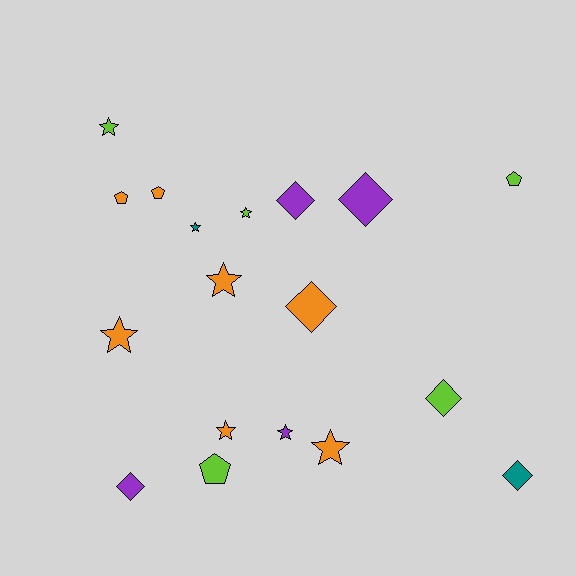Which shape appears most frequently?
Star, with 8 objects.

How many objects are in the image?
There are 18 objects.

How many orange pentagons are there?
There are 2 orange pentagons.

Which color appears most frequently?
Orange, with 7 objects.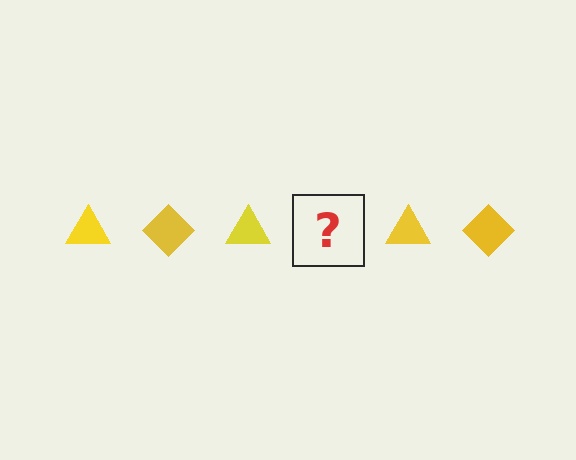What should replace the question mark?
The question mark should be replaced with a yellow diamond.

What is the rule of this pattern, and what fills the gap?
The rule is that the pattern cycles through triangle, diamond shapes in yellow. The gap should be filled with a yellow diamond.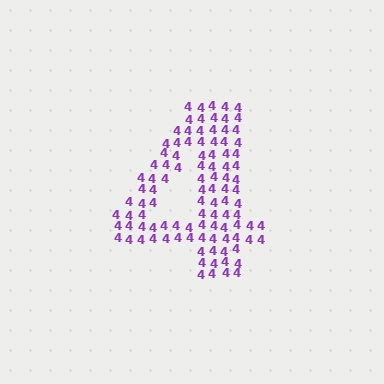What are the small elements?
The small elements are digit 4's.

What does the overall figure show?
The overall figure shows the digit 4.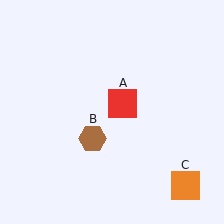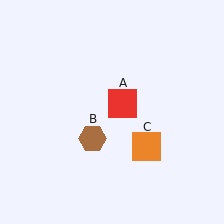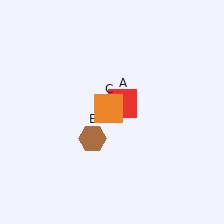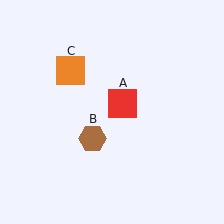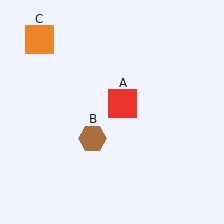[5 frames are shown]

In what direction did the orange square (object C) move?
The orange square (object C) moved up and to the left.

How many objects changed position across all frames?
1 object changed position: orange square (object C).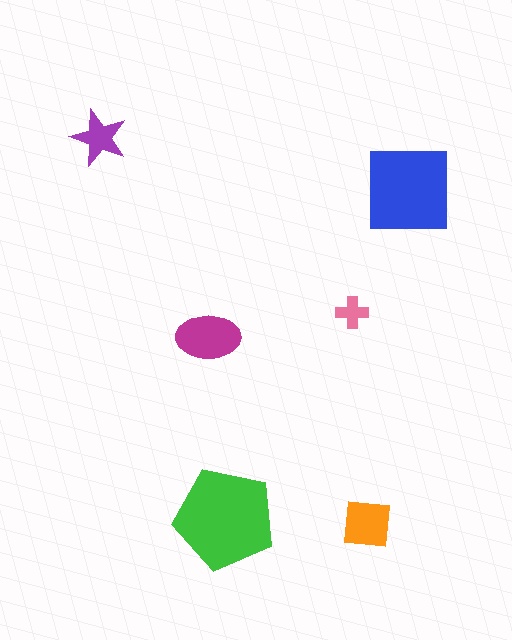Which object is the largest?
The green pentagon.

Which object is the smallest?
The pink cross.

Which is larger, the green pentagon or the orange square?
The green pentagon.